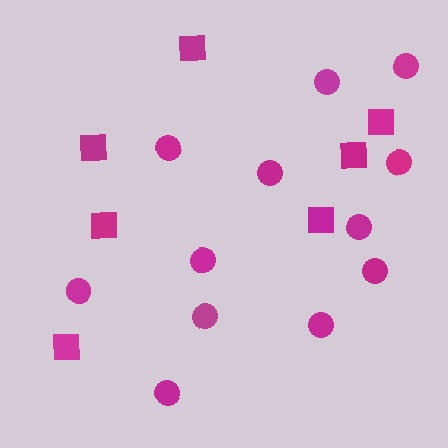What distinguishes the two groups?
There are 2 groups: one group of squares (7) and one group of circles (12).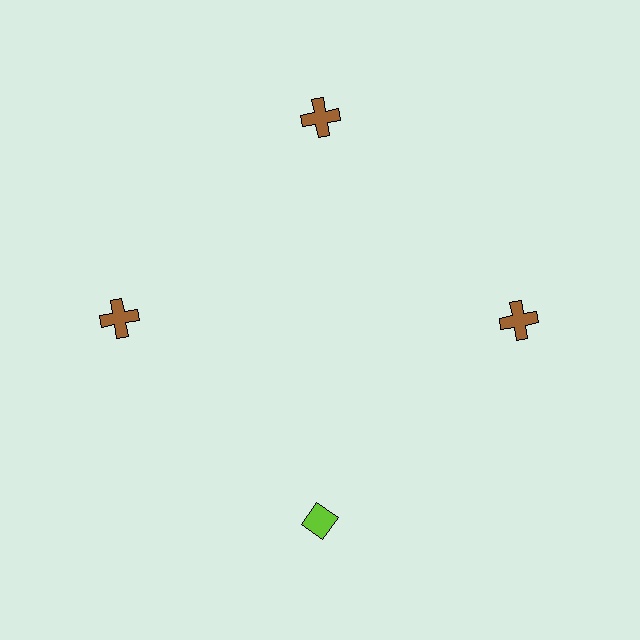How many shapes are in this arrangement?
There are 4 shapes arranged in a ring pattern.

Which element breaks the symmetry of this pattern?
The lime diamond at roughly the 6 o'clock position breaks the symmetry. All other shapes are brown crosses.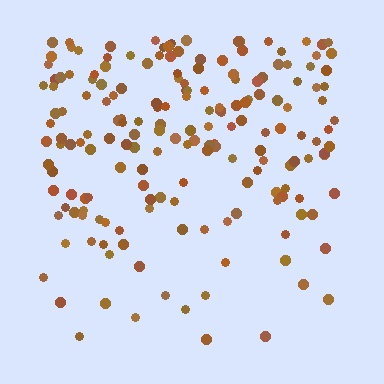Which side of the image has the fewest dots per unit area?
The bottom.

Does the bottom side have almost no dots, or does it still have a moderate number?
Still a moderate number, just noticeably fewer than the top.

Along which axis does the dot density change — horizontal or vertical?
Vertical.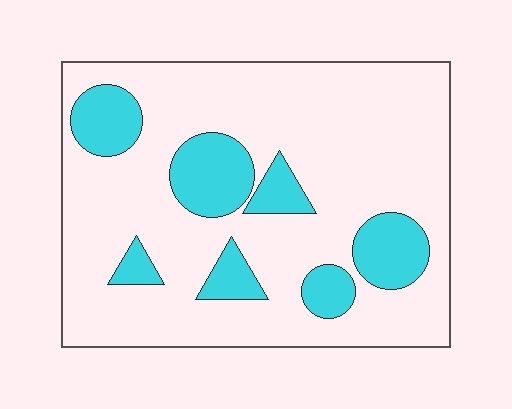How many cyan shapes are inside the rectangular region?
7.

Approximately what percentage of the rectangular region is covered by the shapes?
Approximately 20%.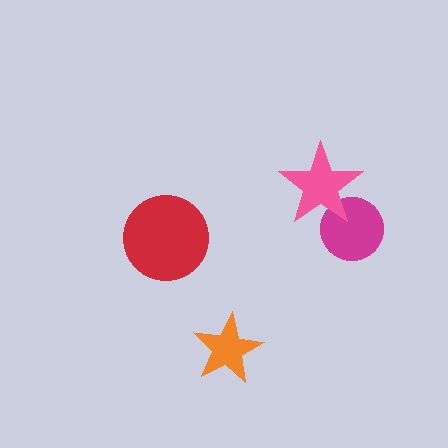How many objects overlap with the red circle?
0 objects overlap with the red circle.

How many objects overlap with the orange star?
0 objects overlap with the orange star.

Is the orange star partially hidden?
No, no other shape covers it.